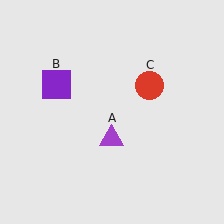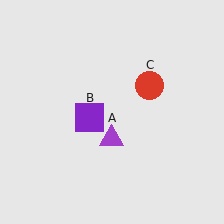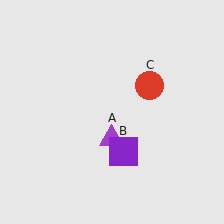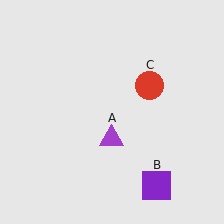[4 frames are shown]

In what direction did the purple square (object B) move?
The purple square (object B) moved down and to the right.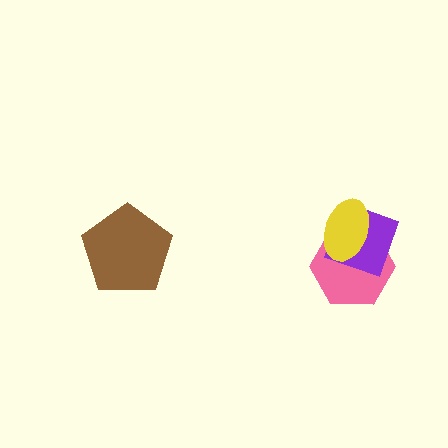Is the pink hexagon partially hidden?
Yes, it is partially covered by another shape.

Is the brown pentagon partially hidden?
No, no other shape covers it.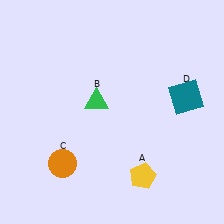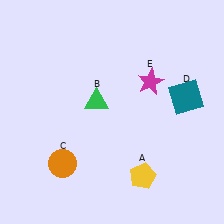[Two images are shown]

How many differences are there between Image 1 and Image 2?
There is 1 difference between the two images.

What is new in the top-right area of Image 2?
A magenta star (E) was added in the top-right area of Image 2.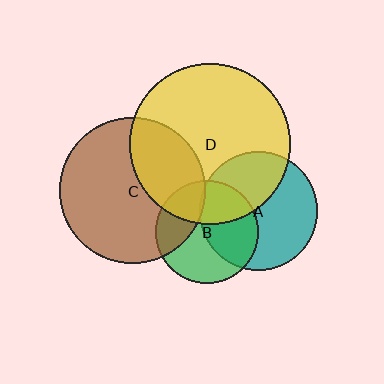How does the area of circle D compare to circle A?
Approximately 1.9 times.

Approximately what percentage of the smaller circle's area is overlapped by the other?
Approximately 35%.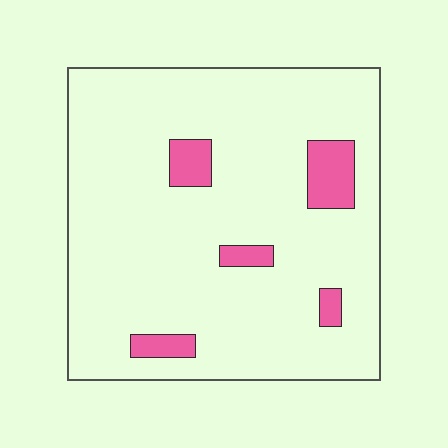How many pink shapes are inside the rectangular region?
5.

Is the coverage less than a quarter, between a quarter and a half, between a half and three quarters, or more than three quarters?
Less than a quarter.